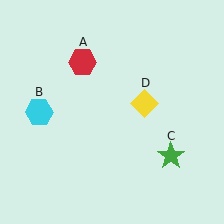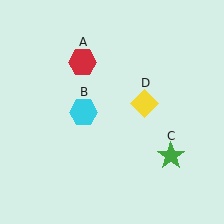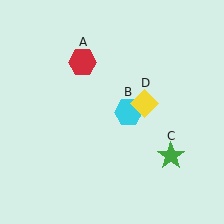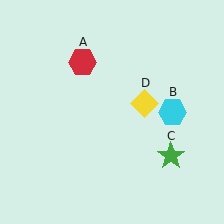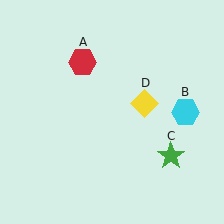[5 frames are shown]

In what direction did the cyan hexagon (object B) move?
The cyan hexagon (object B) moved right.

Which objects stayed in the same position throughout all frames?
Red hexagon (object A) and green star (object C) and yellow diamond (object D) remained stationary.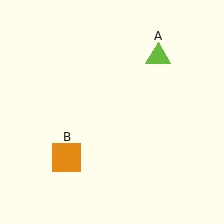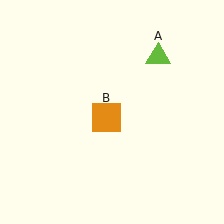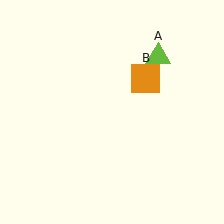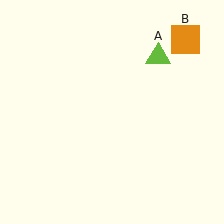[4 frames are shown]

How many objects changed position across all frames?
1 object changed position: orange square (object B).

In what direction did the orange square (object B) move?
The orange square (object B) moved up and to the right.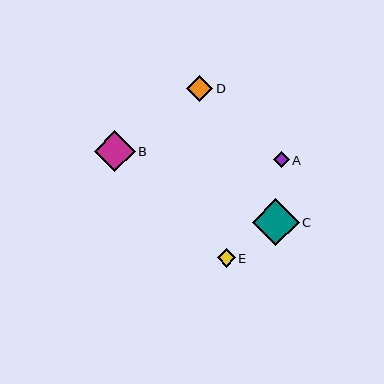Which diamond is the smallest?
Diamond A is the smallest with a size of approximately 15 pixels.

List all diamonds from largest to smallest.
From largest to smallest: C, B, D, E, A.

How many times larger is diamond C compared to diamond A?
Diamond C is approximately 3.1 times the size of diamond A.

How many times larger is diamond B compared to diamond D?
Diamond B is approximately 1.5 times the size of diamond D.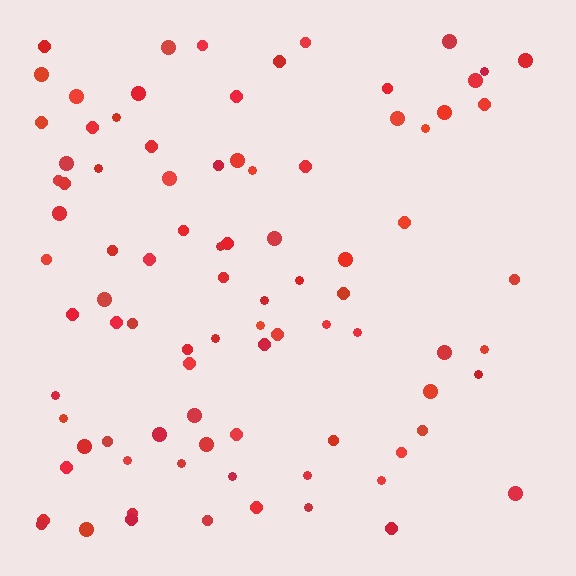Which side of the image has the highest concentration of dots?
The left.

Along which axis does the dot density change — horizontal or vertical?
Horizontal.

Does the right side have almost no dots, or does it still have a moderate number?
Still a moderate number, just noticeably fewer than the left.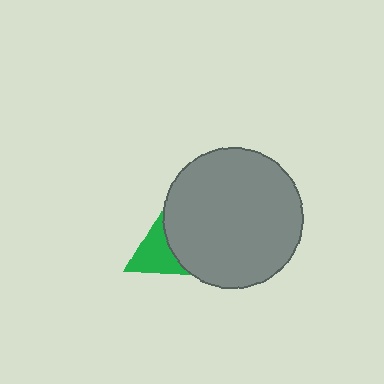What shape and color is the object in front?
The object in front is a gray circle.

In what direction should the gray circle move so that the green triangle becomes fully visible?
The gray circle should move right. That is the shortest direction to clear the overlap and leave the green triangle fully visible.